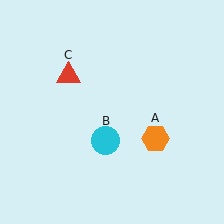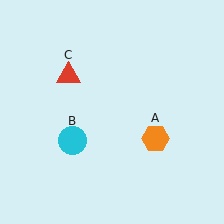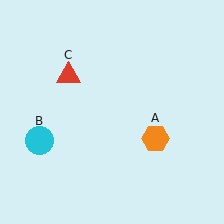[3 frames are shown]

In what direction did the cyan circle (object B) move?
The cyan circle (object B) moved left.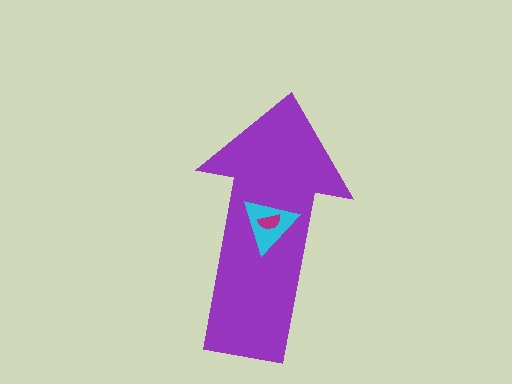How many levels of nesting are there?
3.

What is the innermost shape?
The magenta semicircle.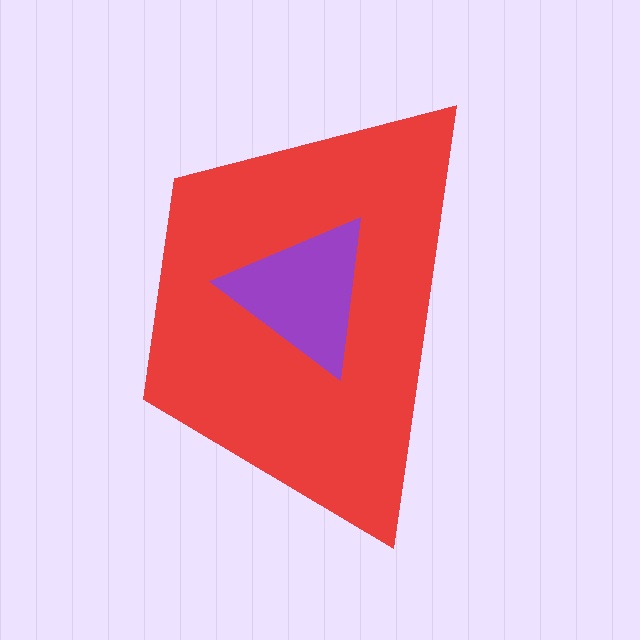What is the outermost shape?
The red trapezoid.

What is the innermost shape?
The purple triangle.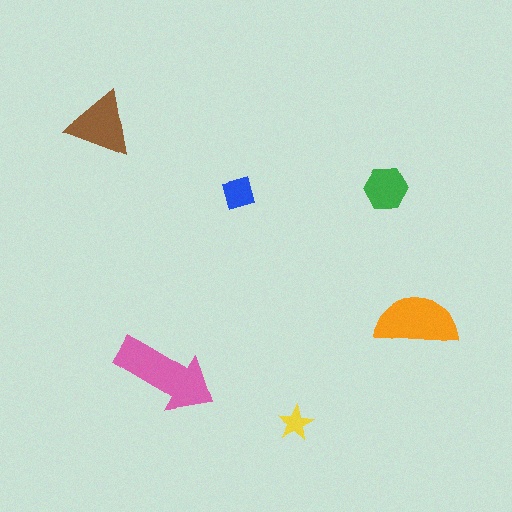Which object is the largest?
The pink arrow.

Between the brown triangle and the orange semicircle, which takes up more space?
The orange semicircle.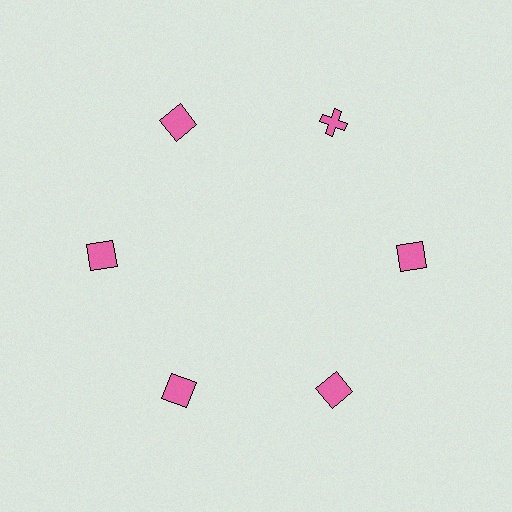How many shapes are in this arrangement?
There are 6 shapes arranged in a ring pattern.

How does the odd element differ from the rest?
It has a different shape: cross instead of square.